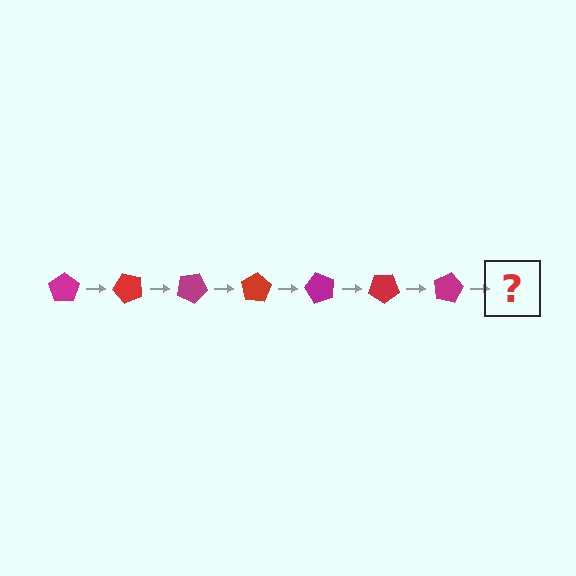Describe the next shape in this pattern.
It should be a red pentagon, rotated 350 degrees from the start.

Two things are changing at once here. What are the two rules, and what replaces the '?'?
The two rules are that it rotates 50 degrees each step and the color cycles through magenta and red. The '?' should be a red pentagon, rotated 350 degrees from the start.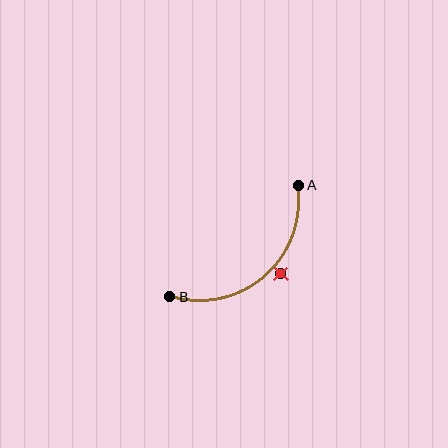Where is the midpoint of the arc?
The arc midpoint is the point on the curve farthest from the straight line joining A and B. It sits below and to the right of that line.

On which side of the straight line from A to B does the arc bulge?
The arc bulges below and to the right of the straight line connecting A and B.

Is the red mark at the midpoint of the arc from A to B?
No — the red mark does not lie on the arc at all. It sits slightly outside the curve.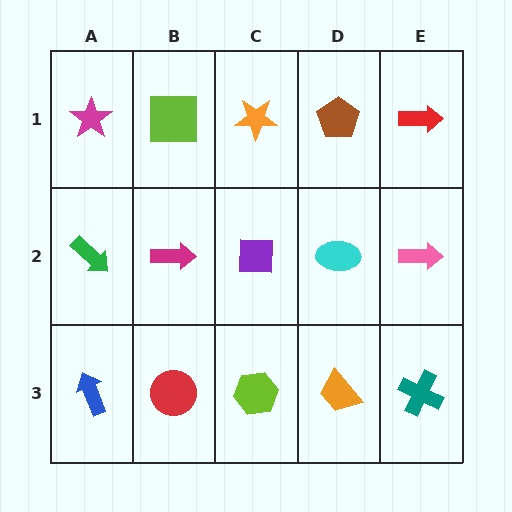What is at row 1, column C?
An orange star.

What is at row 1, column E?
A red arrow.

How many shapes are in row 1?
5 shapes.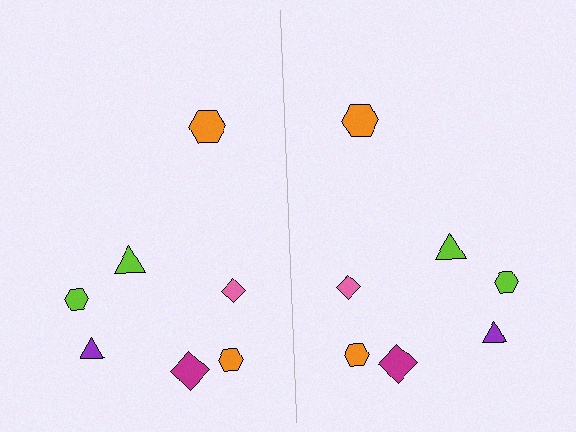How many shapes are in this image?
There are 14 shapes in this image.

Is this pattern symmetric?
Yes, this pattern has bilateral (reflection) symmetry.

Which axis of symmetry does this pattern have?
The pattern has a vertical axis of symmetry running through the center of the image.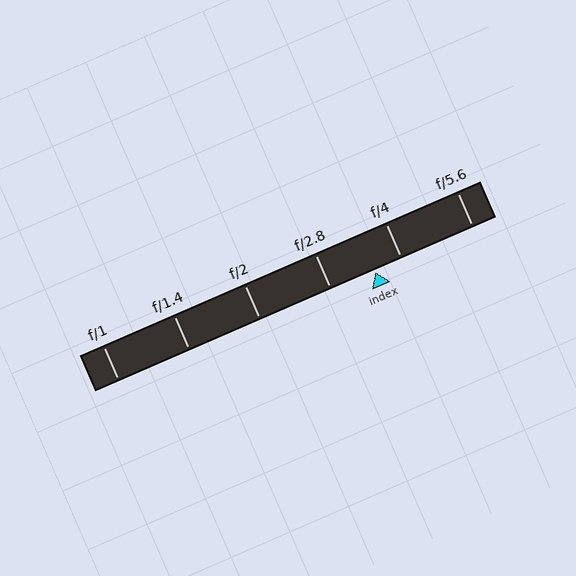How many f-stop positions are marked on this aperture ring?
There are 6 f-stop positions marked.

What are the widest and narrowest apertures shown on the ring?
The widest aperture shown is f/1 and the narrowest is f/5.6.